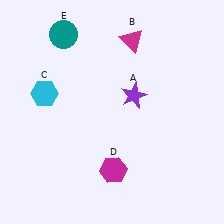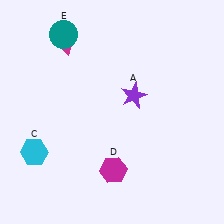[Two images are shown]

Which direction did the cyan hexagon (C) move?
The cyan hexagon (C) moved down.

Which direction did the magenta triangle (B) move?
The magenta triangle (B) moved left.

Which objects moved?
The objects that moved are: the magenta triangle (B), the cyan hexagon (C).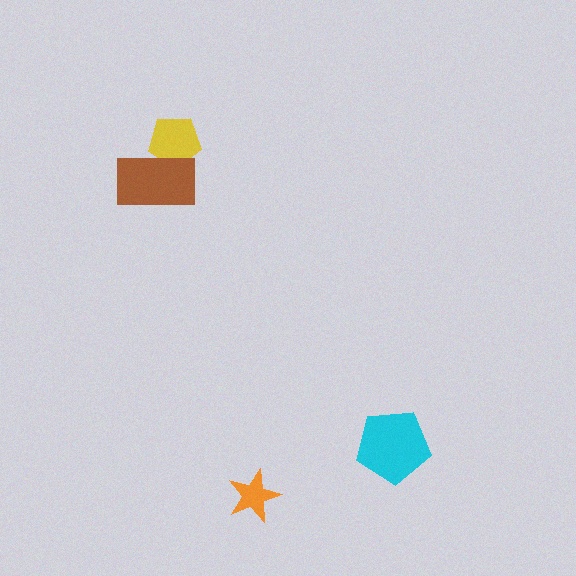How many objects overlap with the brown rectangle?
1 object overlaps with the brown rectangle.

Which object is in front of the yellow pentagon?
The brown rectangle is in front of the yellow pentagon.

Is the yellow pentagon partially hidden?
Yes, it is partially covered by another shape.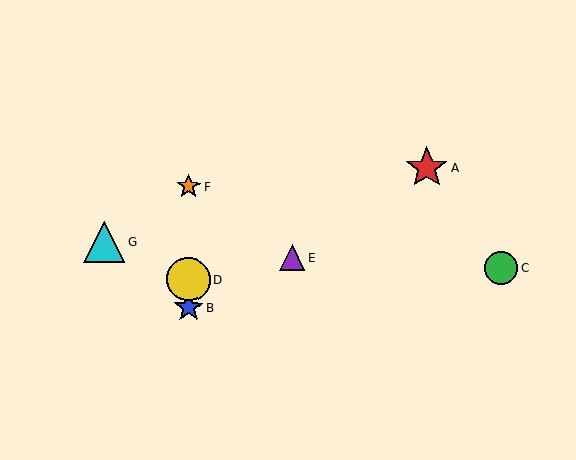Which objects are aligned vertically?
Objects B, D, F are aligned vertically.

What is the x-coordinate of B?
Object B is at x≈188.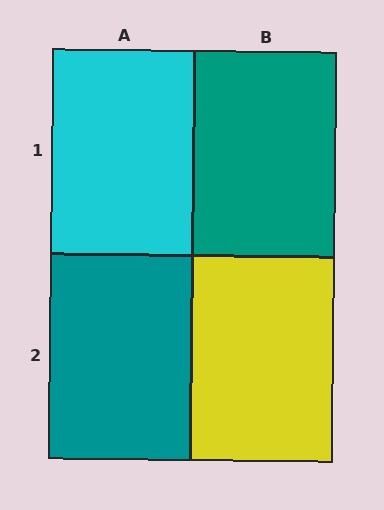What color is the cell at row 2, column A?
Teal.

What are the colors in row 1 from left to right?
Cyan, teal.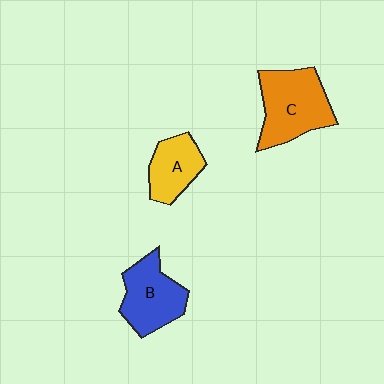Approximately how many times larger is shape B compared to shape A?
Approximately 1.3 times.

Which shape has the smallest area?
Shape A (yellow).